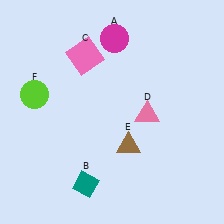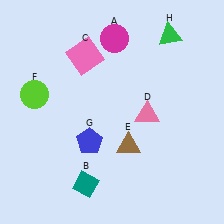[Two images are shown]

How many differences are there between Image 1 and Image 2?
There are 2 differences between the two images.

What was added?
A blue pentagon (G), a green triangle (H) were added in Image 2.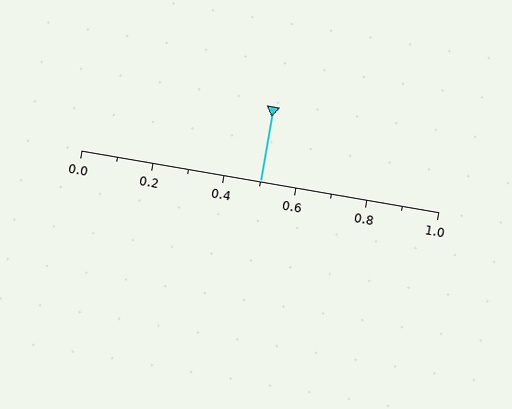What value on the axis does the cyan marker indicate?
The marker indicates approximately 0.5.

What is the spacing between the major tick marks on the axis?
The major ticks are spaced 0.2 apart.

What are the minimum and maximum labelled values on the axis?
The axis runs from 0.0 to 1.0.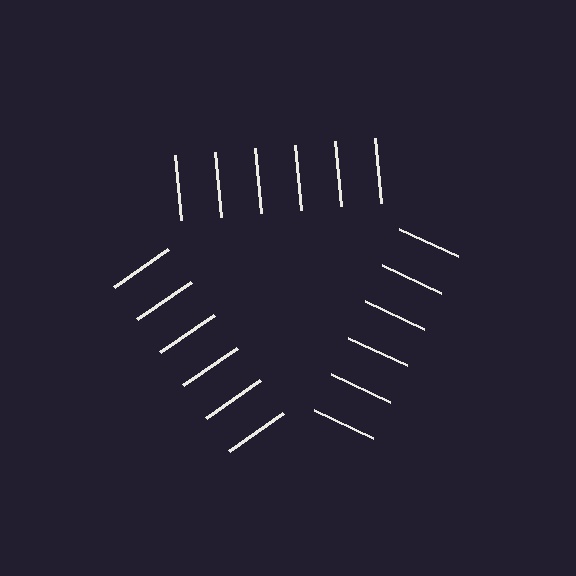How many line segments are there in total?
18 — 6 along each of the 3 edges.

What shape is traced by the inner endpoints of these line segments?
An illusory triangle — the line segments terminate on its edges but no continuous stroke is drawn.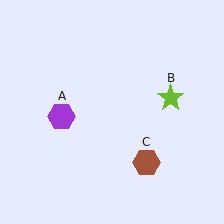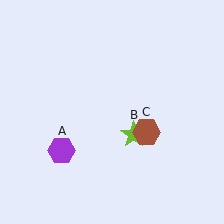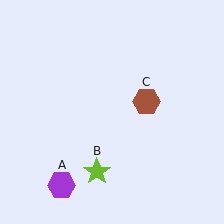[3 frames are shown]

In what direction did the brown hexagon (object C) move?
The brown hexagon (object C) moved up.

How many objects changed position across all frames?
3 objects changed position: purple hexagon (object A), lime star (object B), brown hexagon (object C).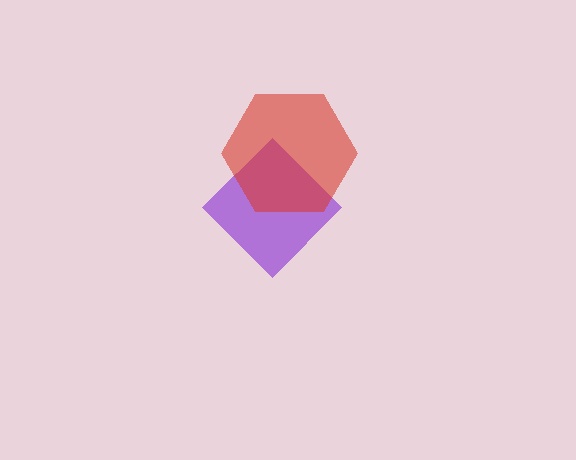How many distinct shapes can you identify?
There are 2 distinct shapes: a purple diamond, a red hexagon.